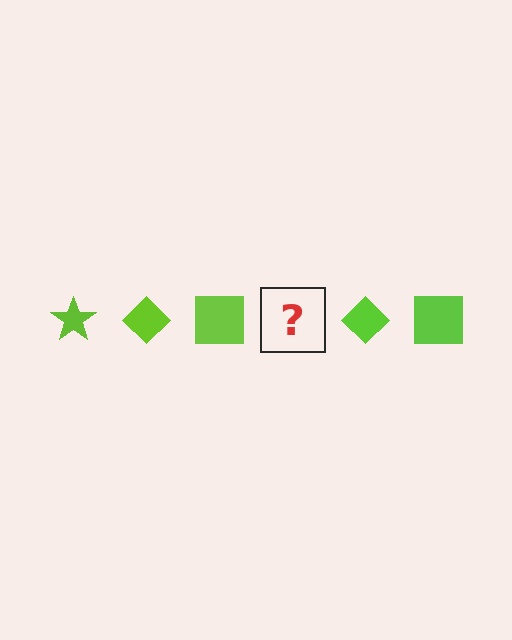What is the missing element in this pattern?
The missing element is a lime star.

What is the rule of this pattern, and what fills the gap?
The rule is that the pattern cycles through star, diamond, square shapes in lime. The gap should be filled with a lime star.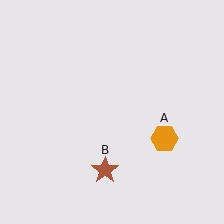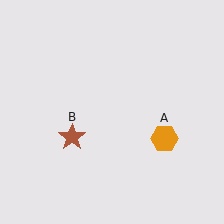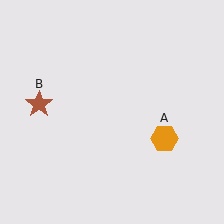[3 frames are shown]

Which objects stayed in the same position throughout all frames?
Orange hexagon (object A) remained stationary.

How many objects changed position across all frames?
1 object changed position: brown star (object B).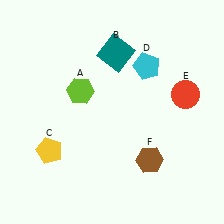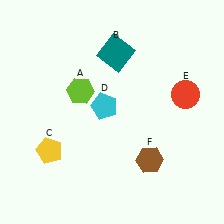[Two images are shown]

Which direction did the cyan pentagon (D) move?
The cyan pentagon (D) moved left.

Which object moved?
The cyan pentagon (D) moved left.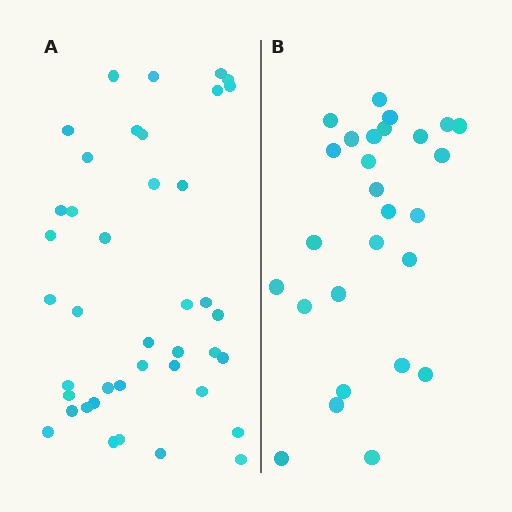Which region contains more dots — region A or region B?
Region A (the left region) has more dots.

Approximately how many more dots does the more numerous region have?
Region A has approximately 15 more dots than region B.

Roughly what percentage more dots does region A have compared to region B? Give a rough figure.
About 50% more.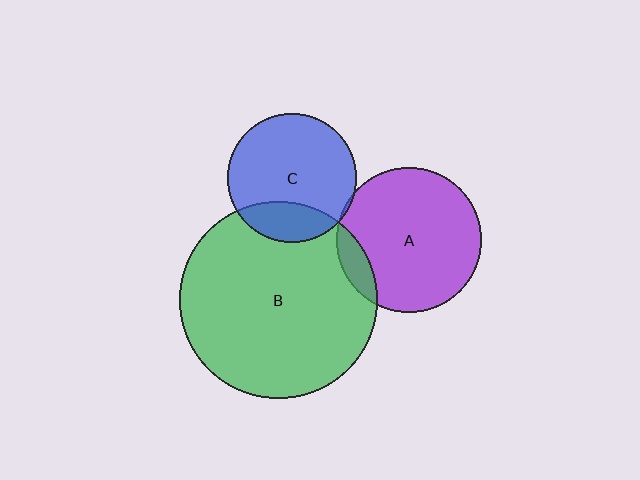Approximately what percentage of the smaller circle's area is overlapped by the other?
Approximately 20%.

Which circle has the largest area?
Circle B (green).